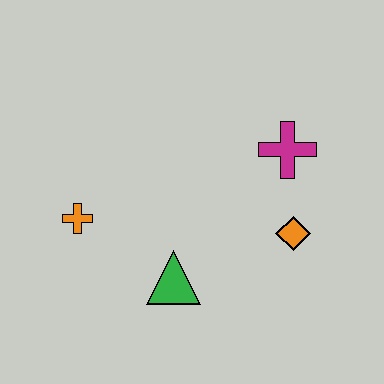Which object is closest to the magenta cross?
The orange diamond is closest to the magenta cross.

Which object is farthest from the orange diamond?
The orange cross is farthest from the orange diamond.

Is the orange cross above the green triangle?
Yes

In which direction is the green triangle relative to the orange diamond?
The green triangle is to the left of the orange diamond.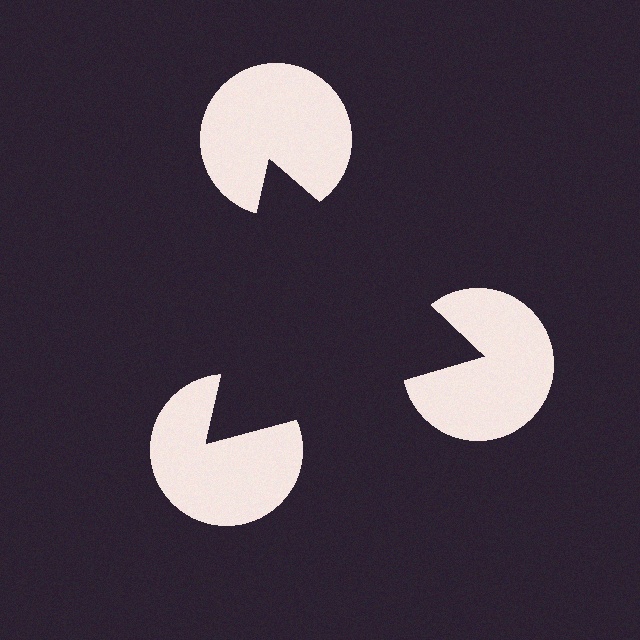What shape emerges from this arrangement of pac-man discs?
An illusory triangle — its edges are inferred from the aligned wedge cuts in the pac-man discs, not physically drawn.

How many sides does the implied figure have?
3 sides.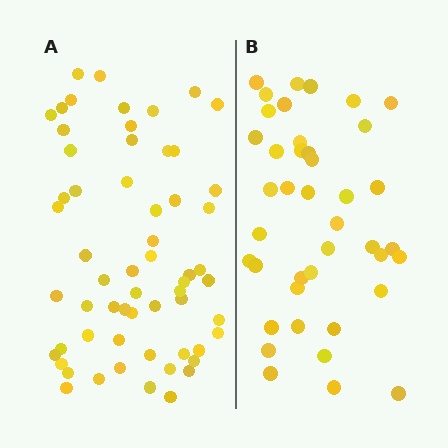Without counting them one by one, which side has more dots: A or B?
Region A (the left region) has more dots.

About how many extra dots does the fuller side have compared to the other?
Region A has approximately 20 more dots than region B.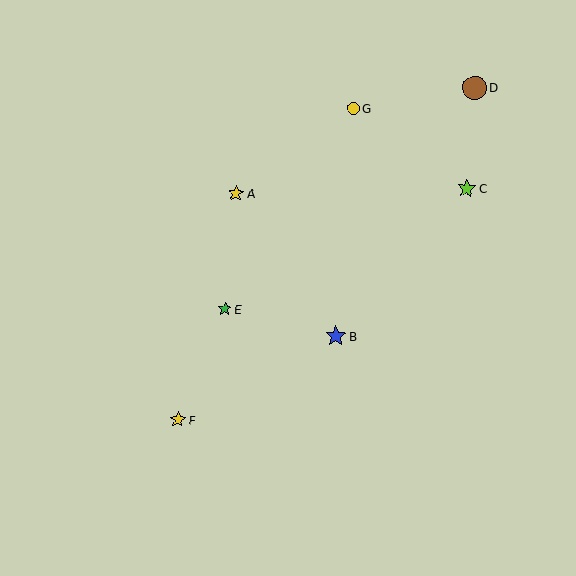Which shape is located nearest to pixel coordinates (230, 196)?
The yellow star (labeled A) at (236, 193) is nearest to that location.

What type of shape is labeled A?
Shape A is a yellow star.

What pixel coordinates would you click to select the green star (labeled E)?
Click at (225, 309) to select the green star E.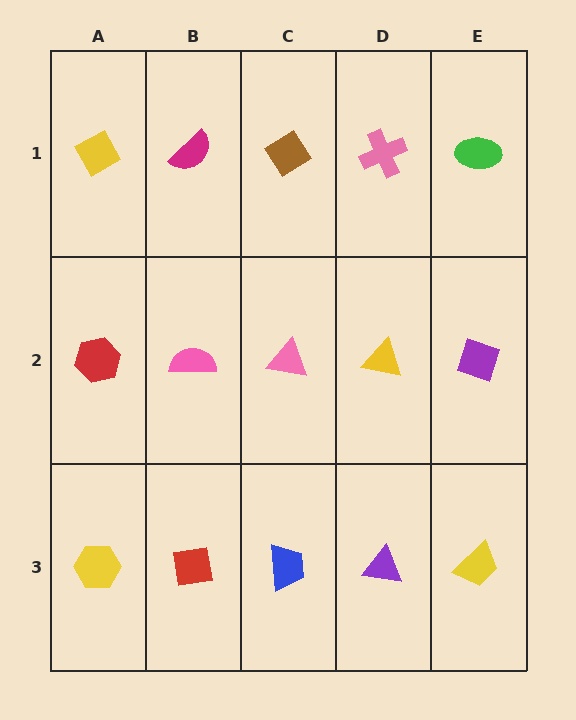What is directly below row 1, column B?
A pink semicircle.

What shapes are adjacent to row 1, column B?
A pink semicircle (row 2, column B), a yellow diamond (row 1, column A), a brown diamond (row 1, column C).